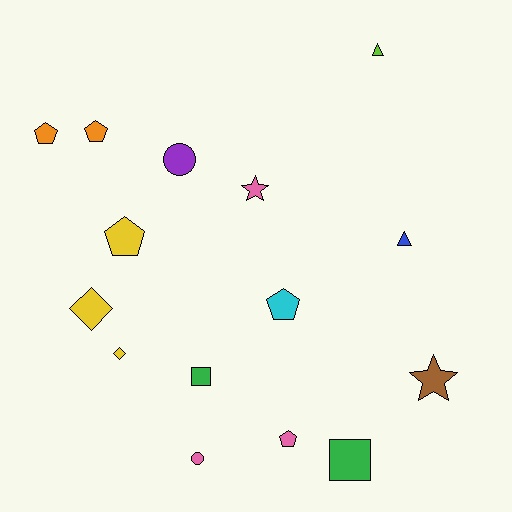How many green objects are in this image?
There are 2 green objects.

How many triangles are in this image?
There are 2 triangles.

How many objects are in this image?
There are 15 objects.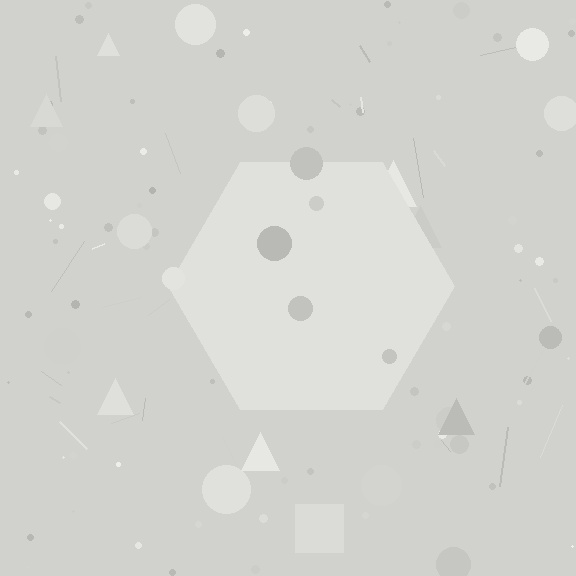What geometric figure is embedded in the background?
A hexagon is embedded in the background.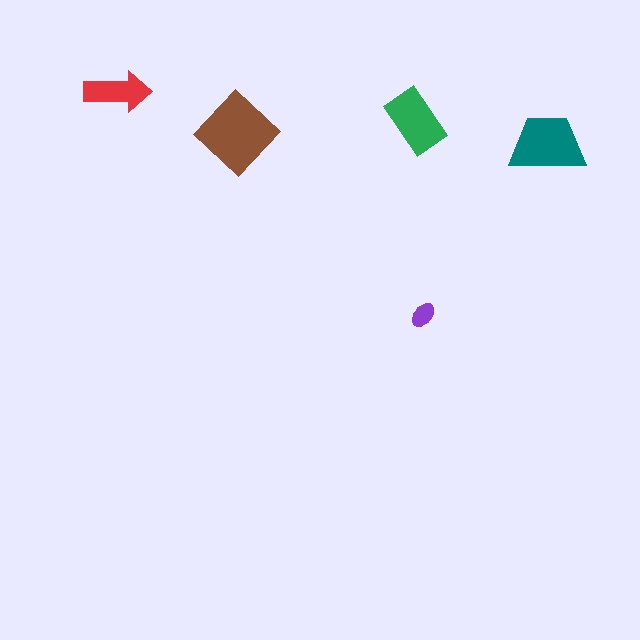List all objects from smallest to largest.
The purple ellipse, the red arrow, the green rectangle, the teal trapezoid, the brown diamond.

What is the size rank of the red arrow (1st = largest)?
4th.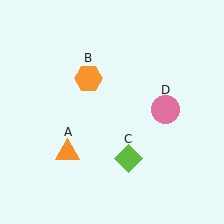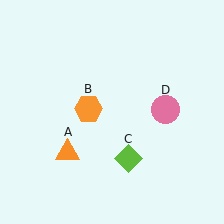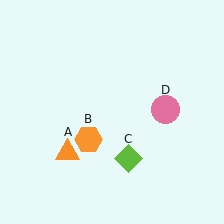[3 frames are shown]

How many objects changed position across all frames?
1 object changed position: orange hexagon (object B).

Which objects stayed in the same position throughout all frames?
Orange triangle (object A) and lime diamond (object C) and pink circle (object D) remained stationary.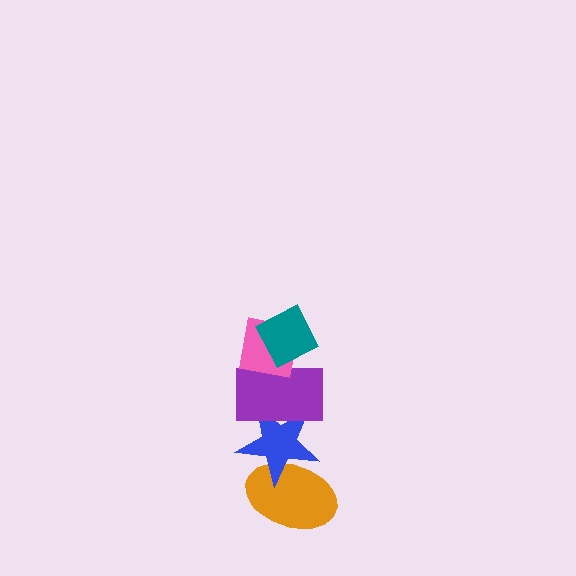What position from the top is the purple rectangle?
The purple rectangle is 3rd from the top.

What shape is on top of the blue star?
The purple rectangle is on top of the blue star.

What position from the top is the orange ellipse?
The orange ellipse is 5th from the top.